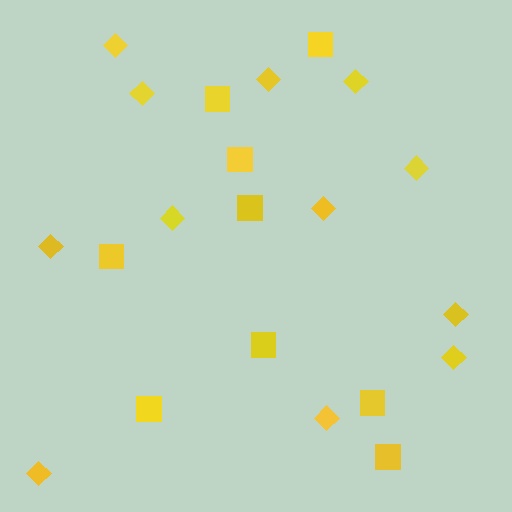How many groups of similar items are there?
There are 2 groups: one group of diamonds (12) and one group of squares (9).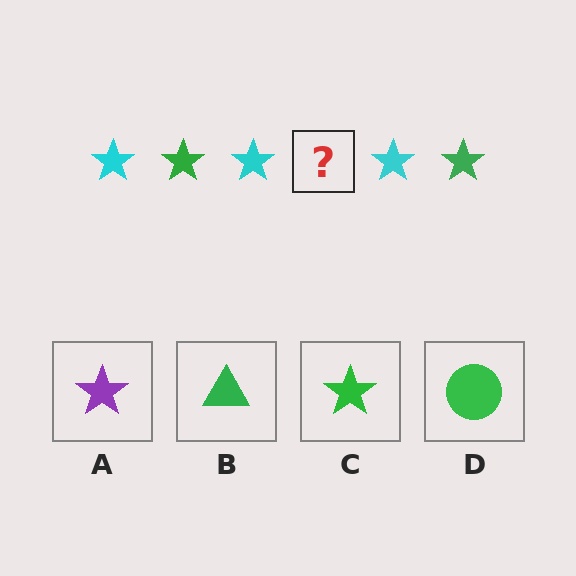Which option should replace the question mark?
Option C.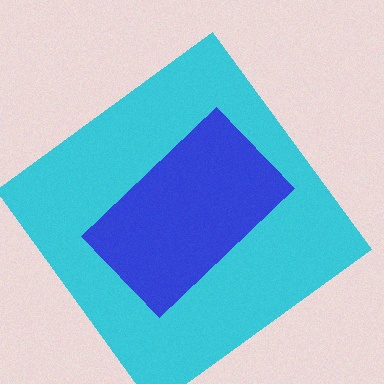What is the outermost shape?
The cyan diamond.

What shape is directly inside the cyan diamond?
The blue rectangle.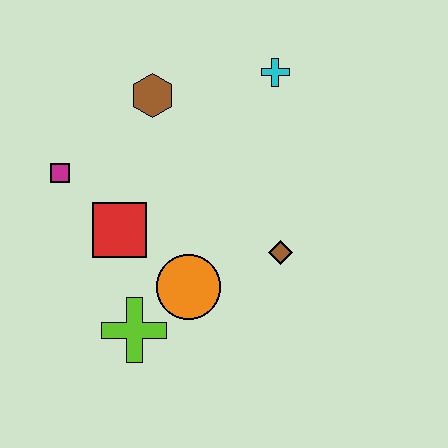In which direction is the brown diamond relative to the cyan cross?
The brown diamond is below the cyan cross.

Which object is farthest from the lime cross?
The cyan cross is farthest from the lime cross.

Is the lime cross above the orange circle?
No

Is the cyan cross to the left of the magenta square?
No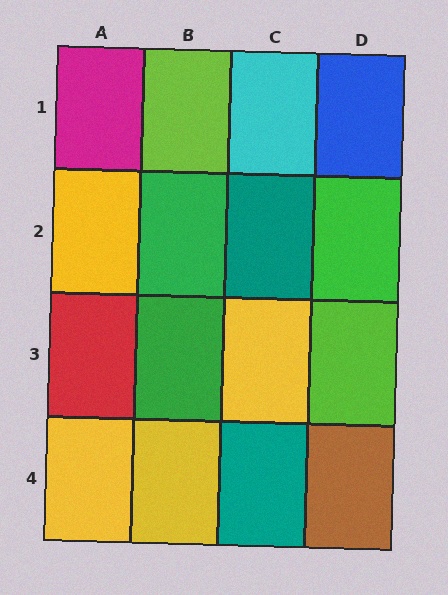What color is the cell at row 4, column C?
Teal.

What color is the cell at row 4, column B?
Yellow.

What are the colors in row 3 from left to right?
Red, green, yellow, lime.